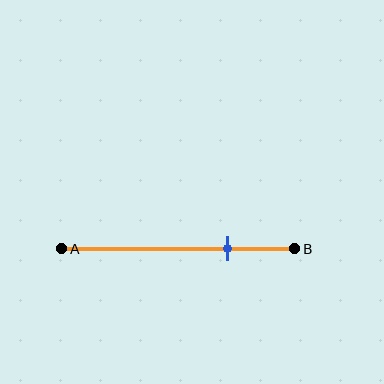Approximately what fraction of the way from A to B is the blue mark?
The blue mark is approximately 70% of the way from A to B.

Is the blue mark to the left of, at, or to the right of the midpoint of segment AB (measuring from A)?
The blue mark is to the right of the midpoint of segment AB.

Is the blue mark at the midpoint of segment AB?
No, the mark is at about 70% from A, not at the 50% midpoint.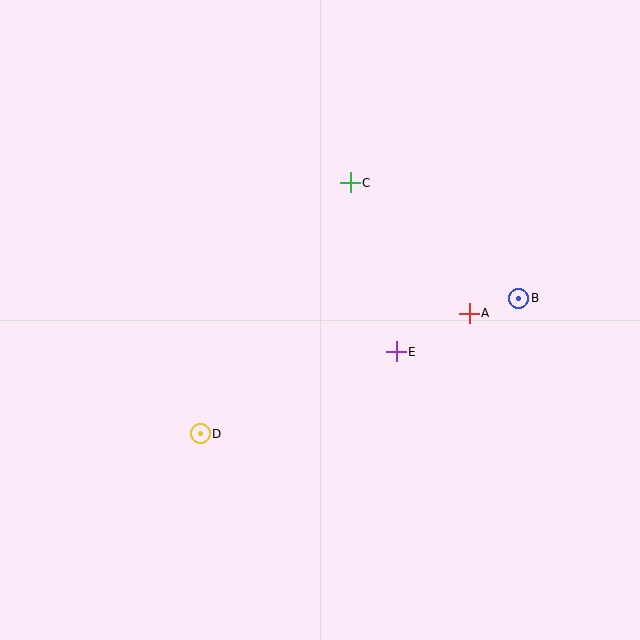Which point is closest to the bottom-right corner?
Point B is closest to the bottom-right corner.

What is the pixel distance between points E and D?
The distance between E and D is 212 pixels.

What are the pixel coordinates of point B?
Point B is at (519, 298).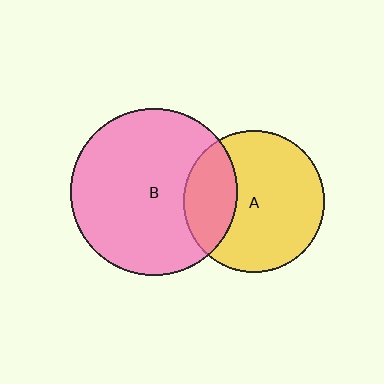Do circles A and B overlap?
Yes.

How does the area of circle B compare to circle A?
Approximately 1.4 times.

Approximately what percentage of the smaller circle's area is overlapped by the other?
Approximately 30%.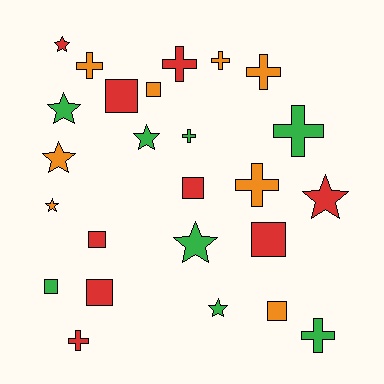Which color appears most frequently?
Red, with 9 objects.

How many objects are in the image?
There are 25 objects.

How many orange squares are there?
There are 2 orange squares.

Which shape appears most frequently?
Cross, with 9 objects.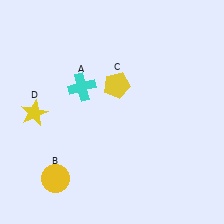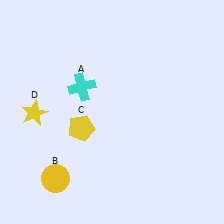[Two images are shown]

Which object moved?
The yellow pentagon (C) moved down.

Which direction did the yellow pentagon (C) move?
The yellow pentagon (C) moved down.